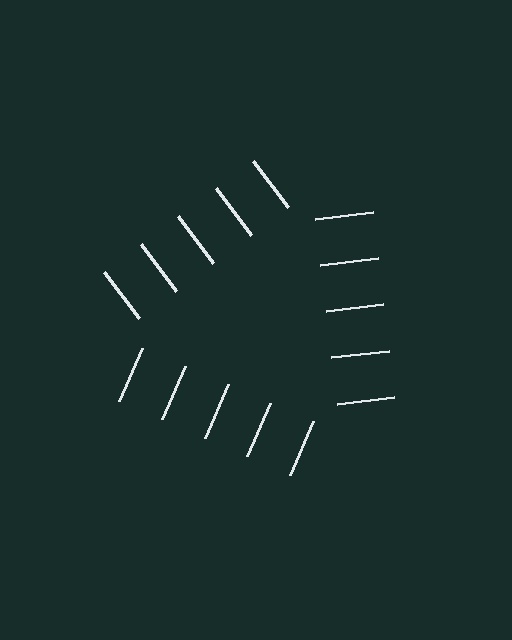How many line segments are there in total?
15 — 5 along each of the 3 edges.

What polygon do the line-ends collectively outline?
An illusory triangle — the line segments terminate on its edges but no continuous stroke is drawn.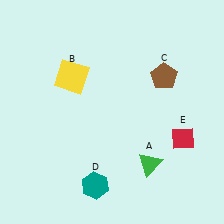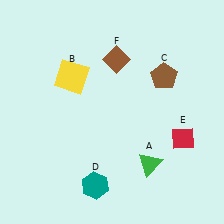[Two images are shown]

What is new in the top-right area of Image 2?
A brown diamond (F) was added in the top-right area of Image 2.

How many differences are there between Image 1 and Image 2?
There is 1 difference between the two images.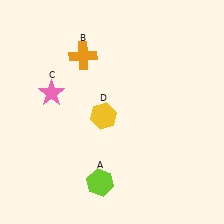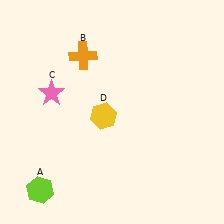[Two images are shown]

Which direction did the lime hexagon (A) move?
The lime hexagon (A) moved left.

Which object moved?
The lime hexagon (A) moved left.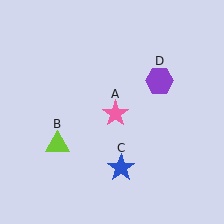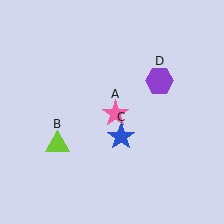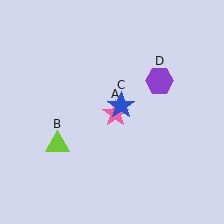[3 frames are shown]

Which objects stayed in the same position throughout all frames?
Pink star (object A) and lime triangle (object B) and purple hexagon (object D) remained stationary.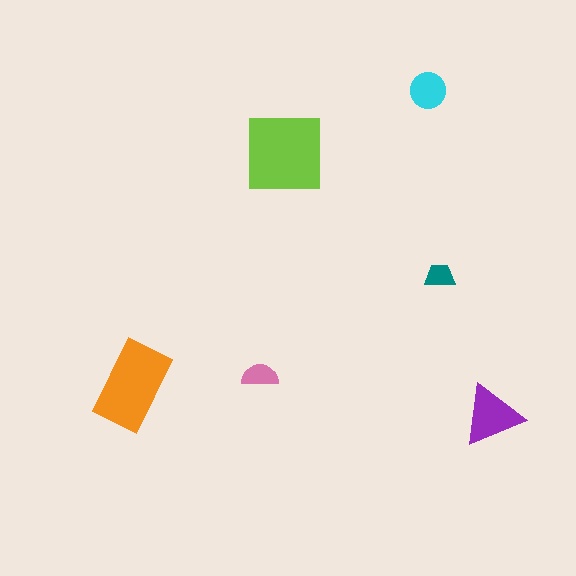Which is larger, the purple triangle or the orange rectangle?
The orange rectangle.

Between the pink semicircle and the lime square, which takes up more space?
The lime square.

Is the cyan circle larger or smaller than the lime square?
Smaller.